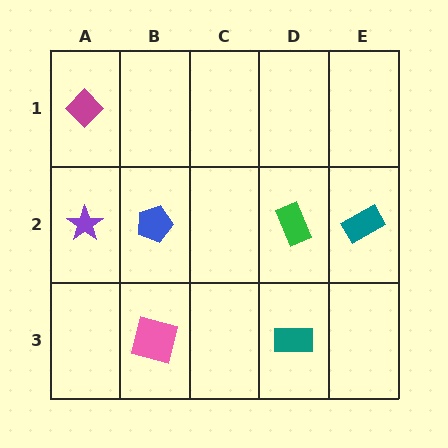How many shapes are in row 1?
1 shape.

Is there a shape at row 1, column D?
No, that cell is empty.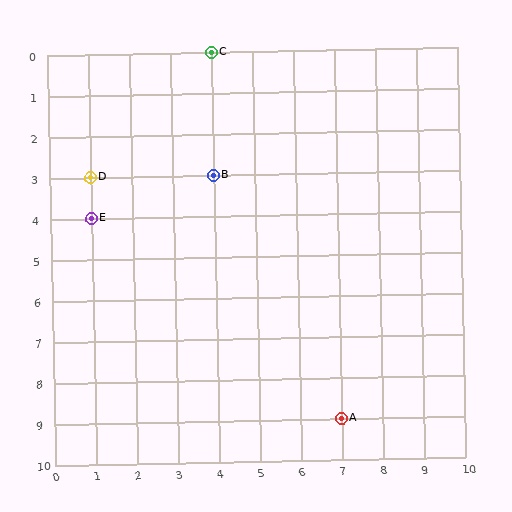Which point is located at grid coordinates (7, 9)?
Point A is at (7, 9).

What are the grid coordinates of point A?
Point A is at grid coordinates (7, 9).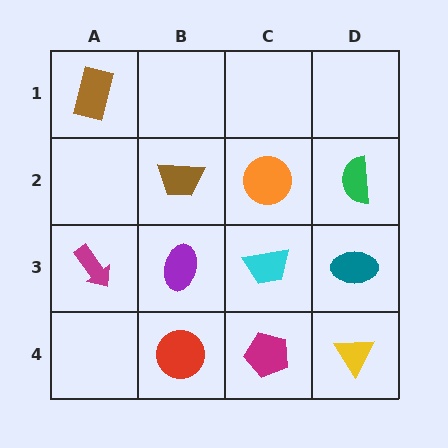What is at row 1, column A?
A brown rectangle.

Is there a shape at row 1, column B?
No, that cell is empty.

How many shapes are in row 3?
4 shapes.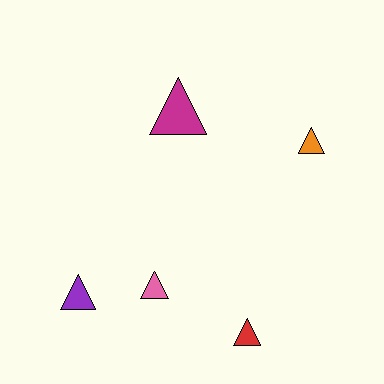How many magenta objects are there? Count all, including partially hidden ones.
There is 1 magenta object.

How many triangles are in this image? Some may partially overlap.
There are 5 triangles.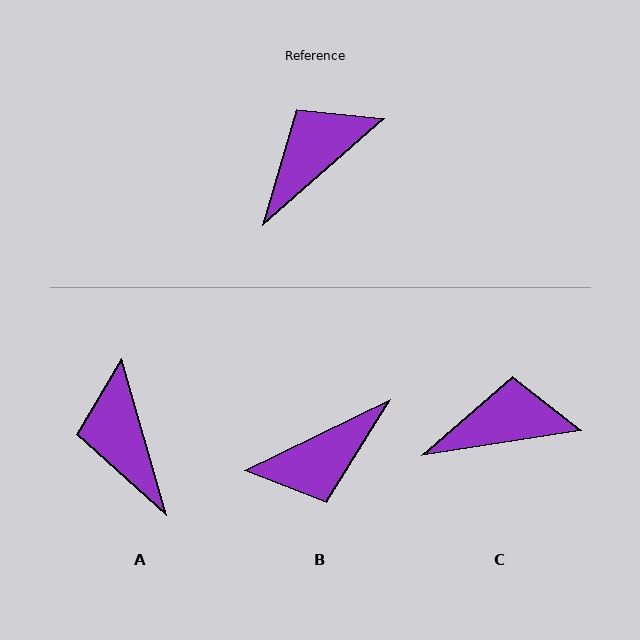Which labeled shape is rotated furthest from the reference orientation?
B, about 164 degrees away.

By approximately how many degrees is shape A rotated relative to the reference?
Approximately 65 degrees counter-clockwise.